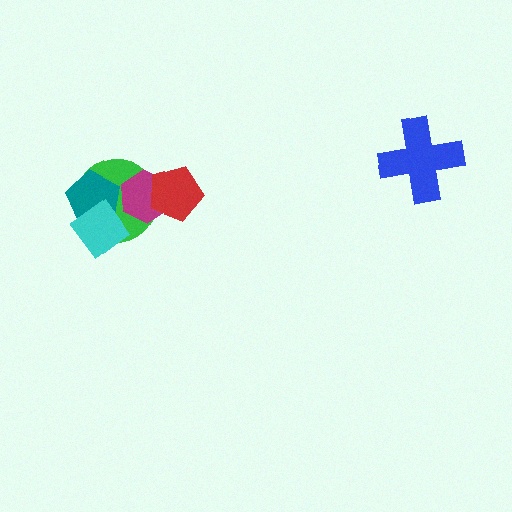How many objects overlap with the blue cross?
0 objects overlap with the blue cross.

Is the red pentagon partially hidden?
No, no other shape covers it.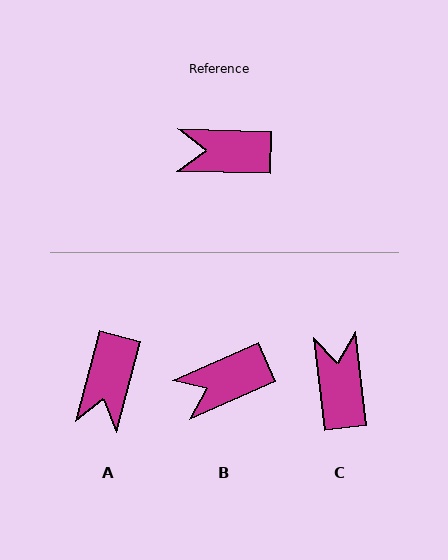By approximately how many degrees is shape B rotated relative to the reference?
Approximately 26 degrees counter-clockwise.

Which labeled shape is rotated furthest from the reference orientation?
C, about 81 degrees away.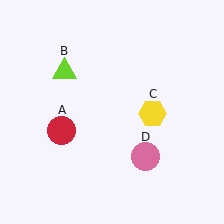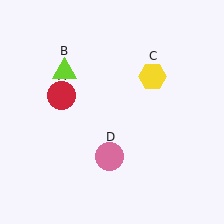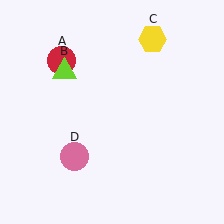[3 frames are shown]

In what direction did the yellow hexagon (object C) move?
The yellow hexagon (object C) moved up.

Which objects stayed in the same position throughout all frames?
Lime triangle (object B) remained stationary.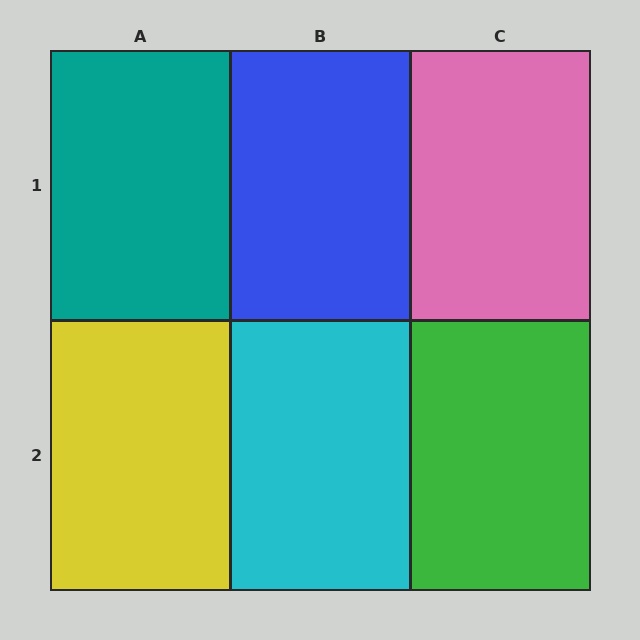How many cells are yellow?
1 cell is yellow.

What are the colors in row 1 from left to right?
Teal, blue, pink.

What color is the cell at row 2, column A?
Yellow.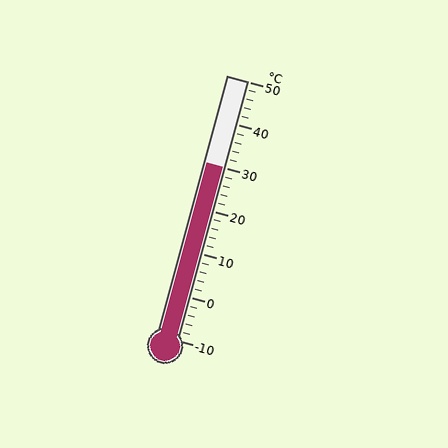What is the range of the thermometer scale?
The thermometer scale ranges from -10°C to 50°C.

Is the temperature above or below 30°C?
The temperature is at 30°C.